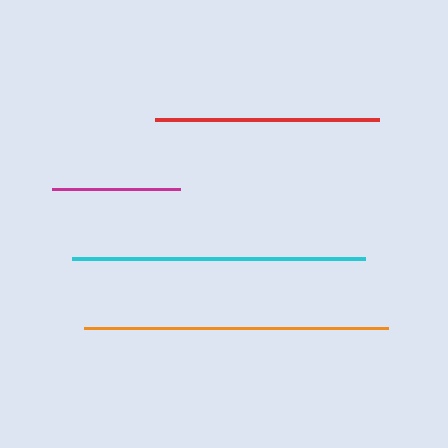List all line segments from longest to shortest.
From longest to shortest: orange, cyan, red, magenta.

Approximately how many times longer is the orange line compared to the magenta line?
The orange line is approximately 2.4 times the length of the magenta line.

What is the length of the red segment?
The red segment is approximately 224 pixels long.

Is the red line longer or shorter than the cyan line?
The cyan line is longer than the red line.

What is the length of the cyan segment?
The cyan segment is approximately 293 pixels long.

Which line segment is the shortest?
The magenta line is the shortest at approximately 127 pixels.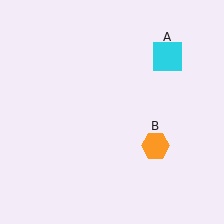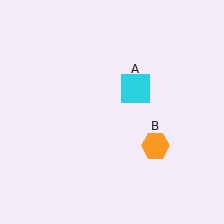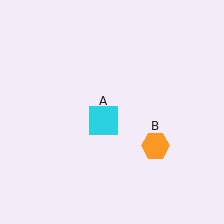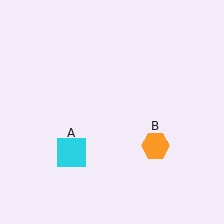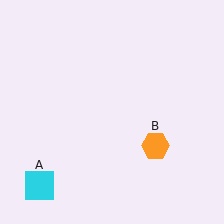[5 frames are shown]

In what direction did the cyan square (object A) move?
The cyan square (object A) moved down and to the left.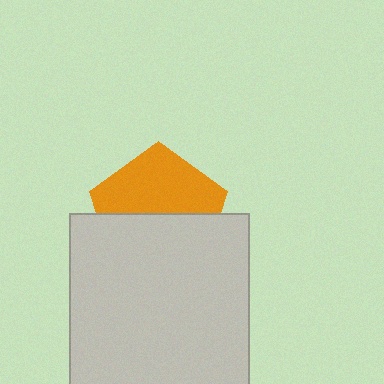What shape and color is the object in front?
The object in front is a light gray square.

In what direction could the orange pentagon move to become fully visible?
The orange pentagon could move up. That would shift it out from behind the light gray square entirely.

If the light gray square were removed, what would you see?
You would see the complete orange pentagon.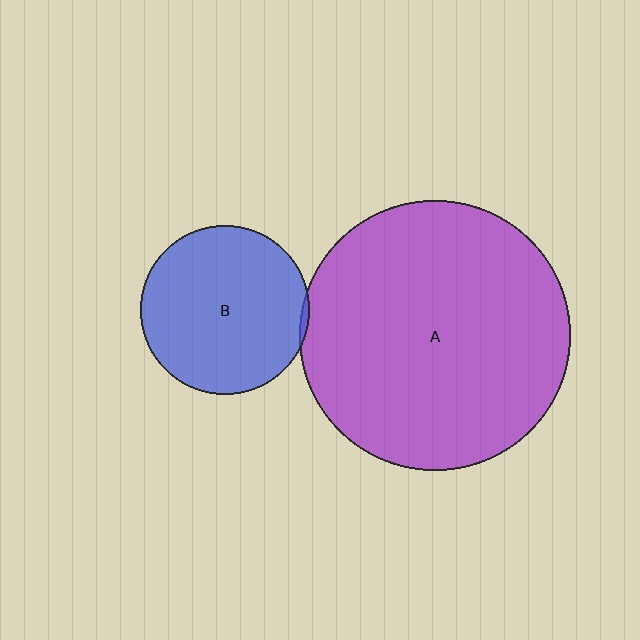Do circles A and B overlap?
Yes.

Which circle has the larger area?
Circle A (purple).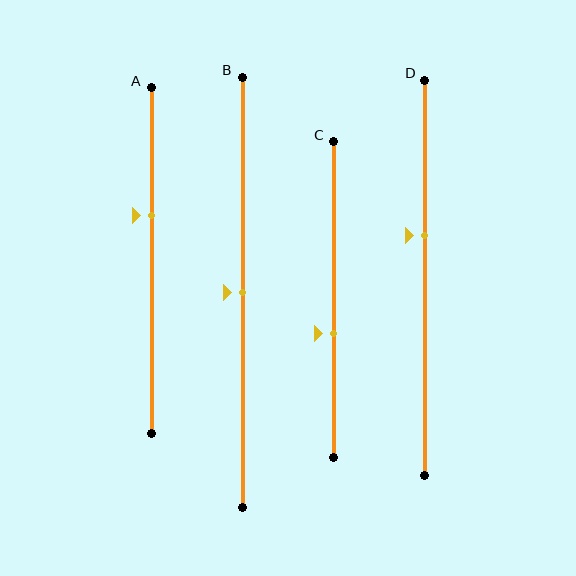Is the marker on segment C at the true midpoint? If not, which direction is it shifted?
No, the marker on segment C is shifted downward by about 11% of the segment length.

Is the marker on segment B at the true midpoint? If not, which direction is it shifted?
Yes, the marker on segment B is at the true midpoint.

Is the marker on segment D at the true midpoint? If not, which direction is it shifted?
No, the marker on segment D is shifted upward by about 11% of the segment length.